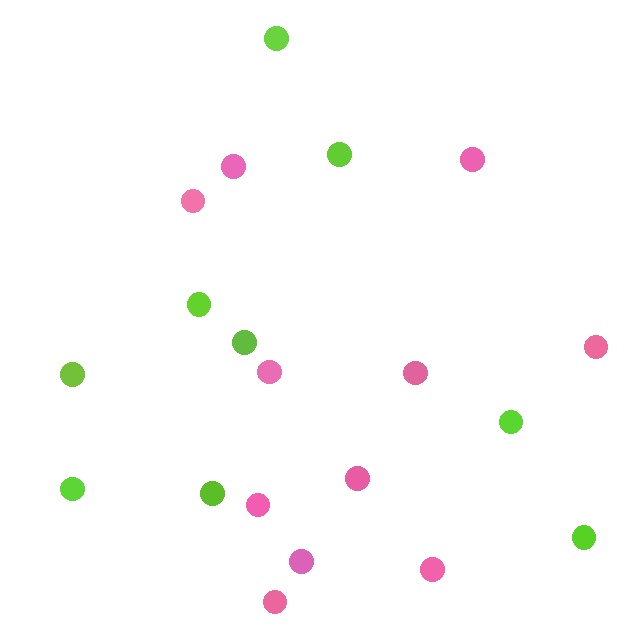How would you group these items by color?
There are 2 groups: one group of pink circles (11) and one group of lime circles (9).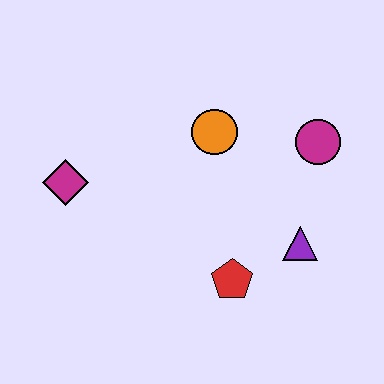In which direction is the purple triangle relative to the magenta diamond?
The purple triangle is to the right of the magenta diamond.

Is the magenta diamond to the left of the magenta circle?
Yes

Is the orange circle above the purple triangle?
Yes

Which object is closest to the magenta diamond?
The orange circle is closest to the magenta diamond.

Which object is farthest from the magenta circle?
The magenta diamond is farthest from the magenta circle.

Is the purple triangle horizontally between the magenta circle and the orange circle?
Yes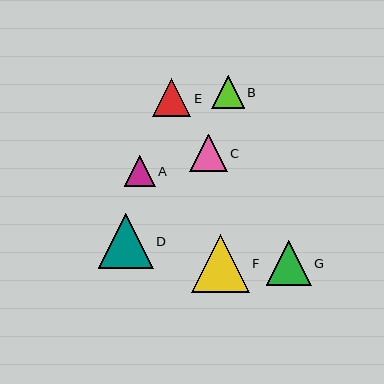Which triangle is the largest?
Triangle F is the largest with a size of approximately 58 pixels.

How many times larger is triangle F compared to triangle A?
Triangle F is approximately 1.9 times the size of triangle A.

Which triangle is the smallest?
Triangle A is the smallest with a size of approximately 31 pixels.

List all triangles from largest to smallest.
From largest to smallest: F, D, G, E, C, B, A.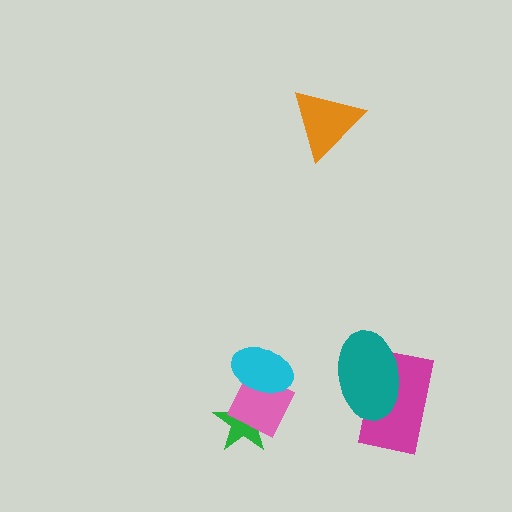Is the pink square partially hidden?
Yes, it is partially covered by another shape.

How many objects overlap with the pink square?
2 objects overlap with the pink square.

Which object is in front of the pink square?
The cyan ellipse is in front of the pink square.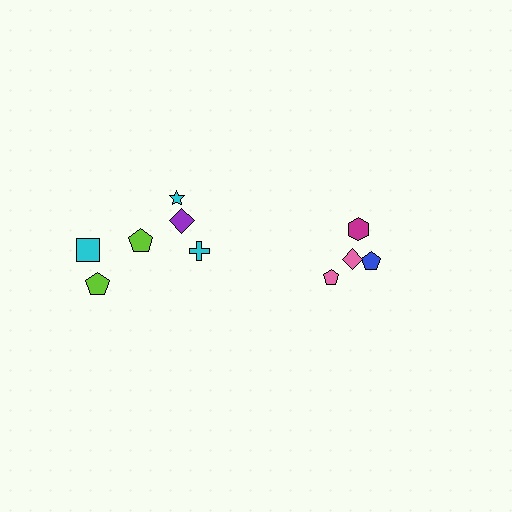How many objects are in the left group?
There are 6 objects.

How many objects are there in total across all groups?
There are 10 objects.